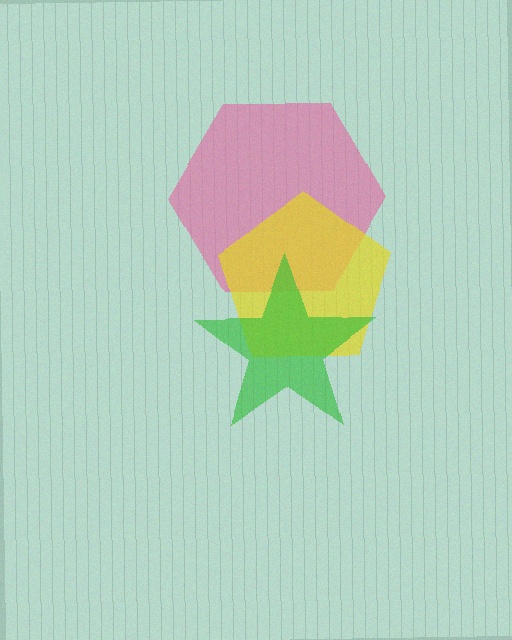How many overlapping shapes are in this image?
There are 3 overlapping shapes in the image.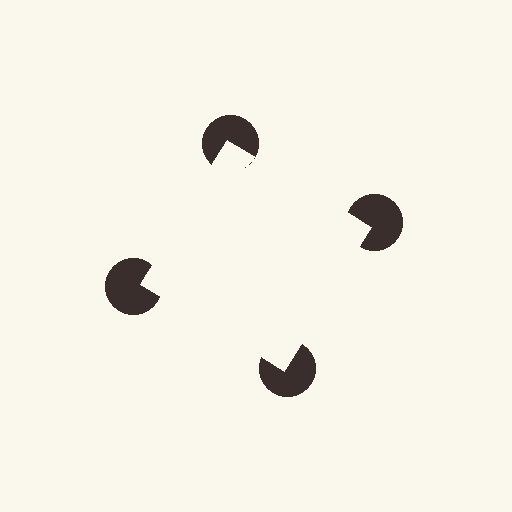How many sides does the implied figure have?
4 sides.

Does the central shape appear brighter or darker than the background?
It typically appears slightly brighter than the background, even though no actual brightness change is drawn.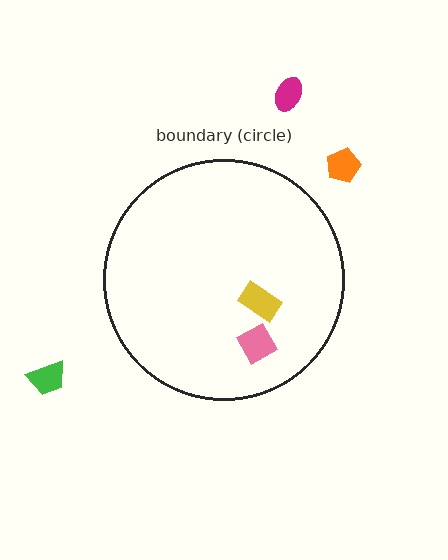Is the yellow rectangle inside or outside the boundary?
Inside.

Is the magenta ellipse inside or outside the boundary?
Outside.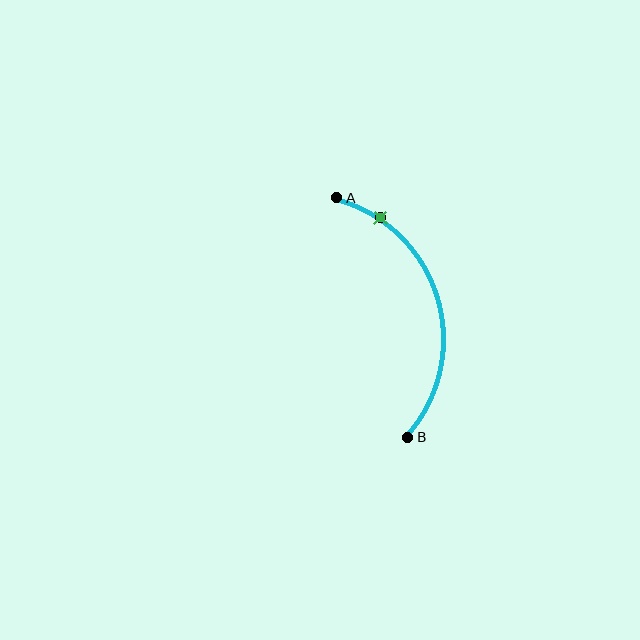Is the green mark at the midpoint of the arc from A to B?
No. The green mark lies on the arc but is closer to endpoint A. The arc midpoint would be at the point on the curve equidistant along the arc from both A and B.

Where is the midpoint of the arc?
The arc midpoint is the point on the curve farthest from the straight line joining A and B. It sits to the right of that line.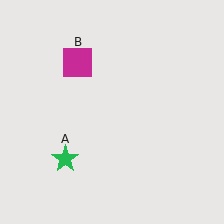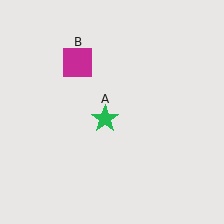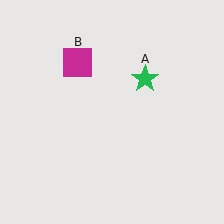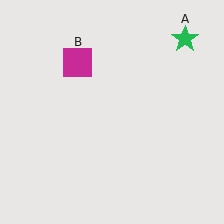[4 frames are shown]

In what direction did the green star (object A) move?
The green star (object A) moved up and to the right.